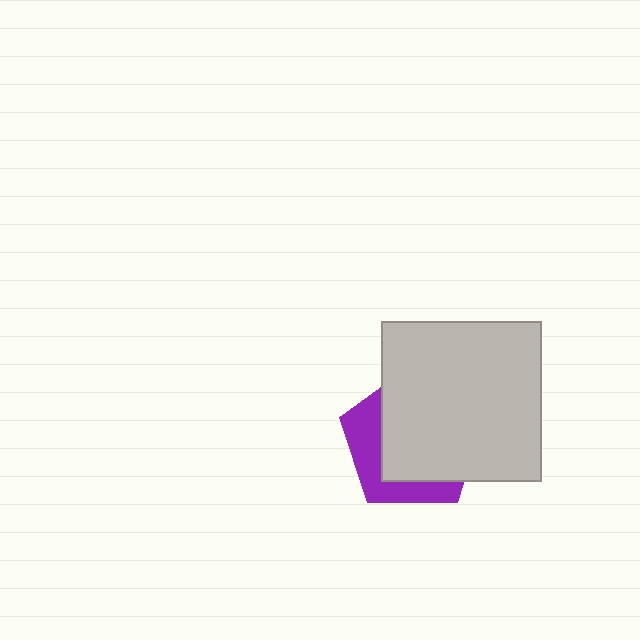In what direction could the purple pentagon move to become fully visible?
The purple pentagon could move toward the lower-left. That would shift it out from behind the light gray square entirely.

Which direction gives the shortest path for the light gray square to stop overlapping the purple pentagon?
Moving toward the upper-right gives the shortest separation.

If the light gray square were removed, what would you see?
You would see the complete purple pentagon.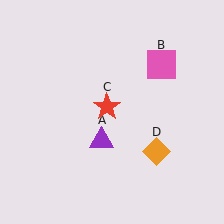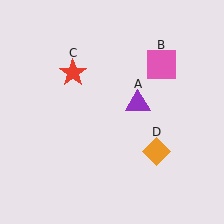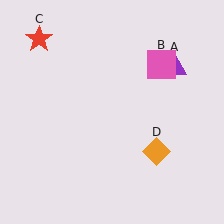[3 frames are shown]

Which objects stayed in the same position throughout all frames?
Pink square (object B) and orange diamond (object D) remained stationary.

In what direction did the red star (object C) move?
The red star (object C) moved up and to the left.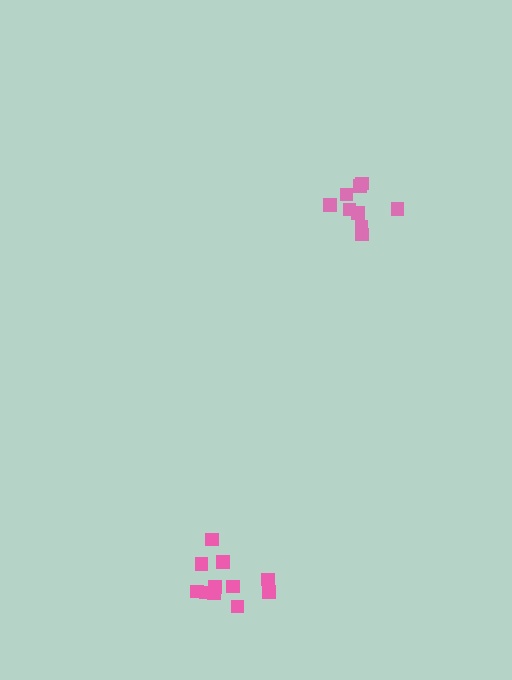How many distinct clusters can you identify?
There are 2 distinct clusters.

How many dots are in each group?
Group 1: 11 dots, Group 2: 9 dots (20 total).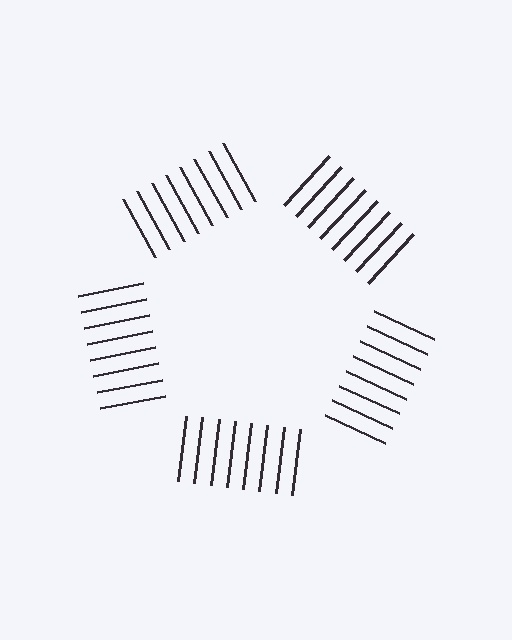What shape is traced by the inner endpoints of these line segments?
An illusory pentagon — the line segments terminate on its edges but no continuous stroke is drawn.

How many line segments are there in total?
40 — 8 along each of the 5 edges.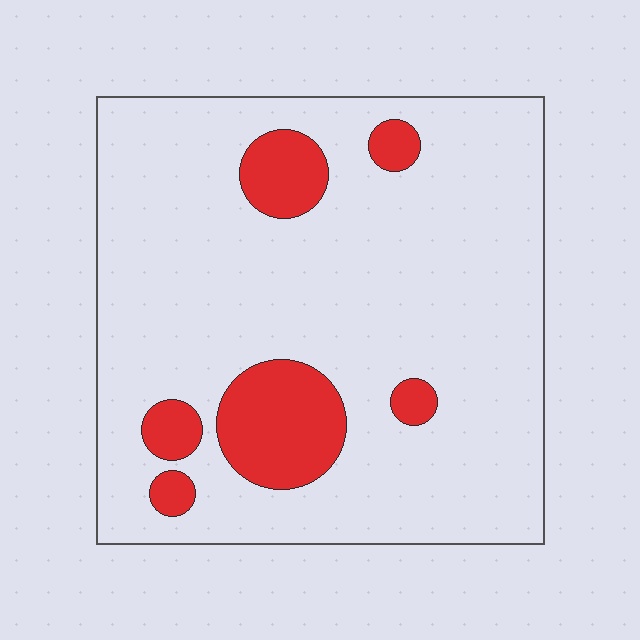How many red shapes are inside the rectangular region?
6.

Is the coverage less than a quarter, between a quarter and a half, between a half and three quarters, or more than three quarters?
Less than a quarter.